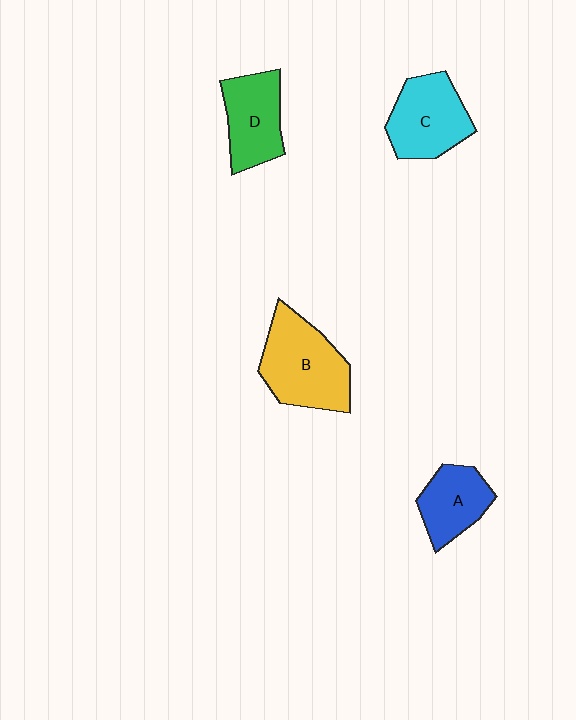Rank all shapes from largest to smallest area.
From largest to smallest: B (yellow), C (cyan), D (green), A (blue).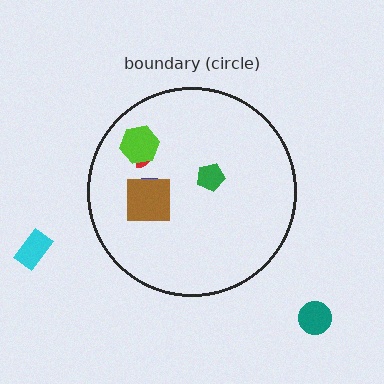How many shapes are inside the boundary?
5 inside, 2 outside.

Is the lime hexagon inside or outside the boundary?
Inside.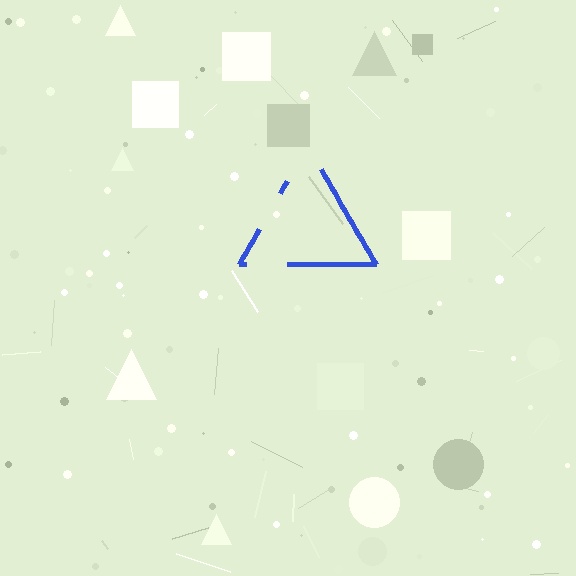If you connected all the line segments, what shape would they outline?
They would outline a triangle.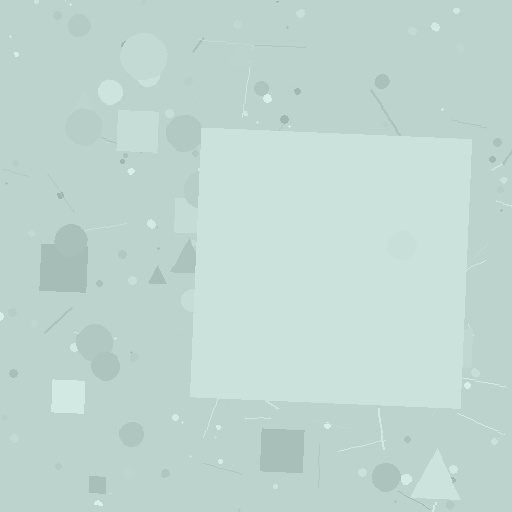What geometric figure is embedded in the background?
A square is embedded in the background.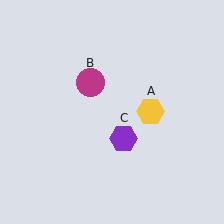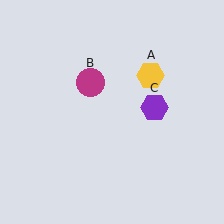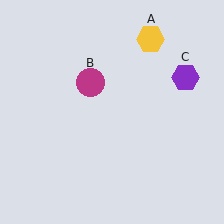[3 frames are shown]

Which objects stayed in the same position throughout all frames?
Magenta circle (object B) remained stationary.